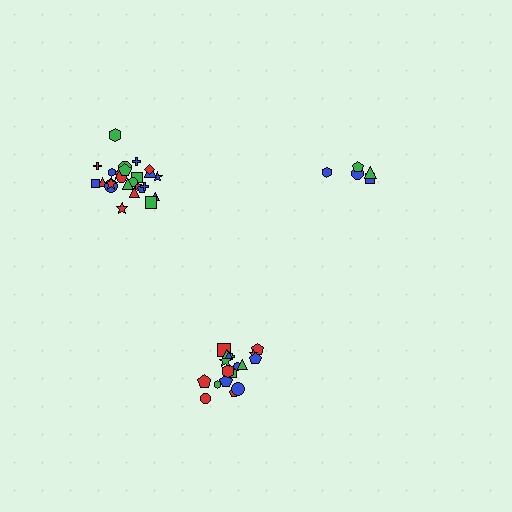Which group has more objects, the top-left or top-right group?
The top-left group.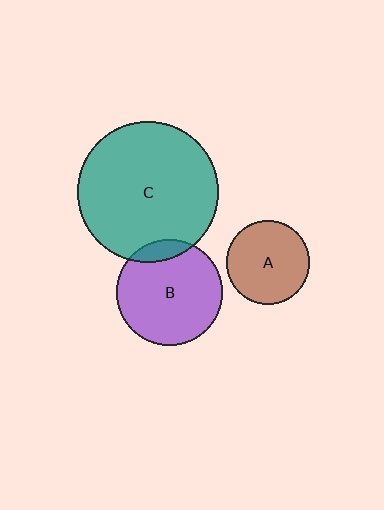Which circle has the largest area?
Circle C (teal).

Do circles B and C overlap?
Yes.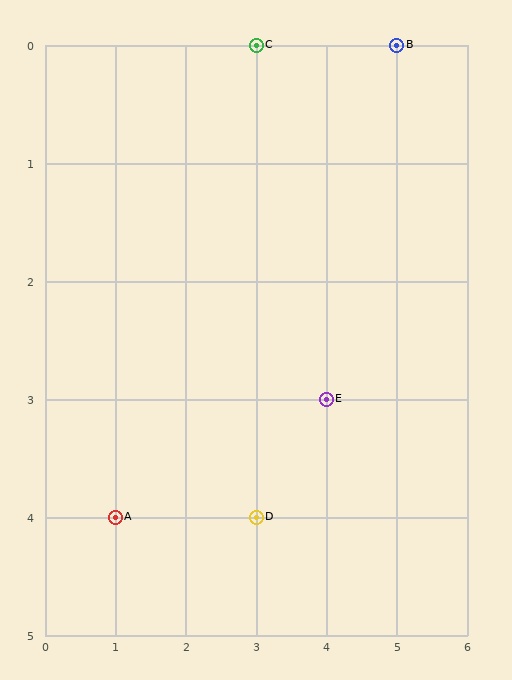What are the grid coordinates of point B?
Point B is at grid coordinates (5, 0).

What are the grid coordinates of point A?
Point A is at grid coordinates (1, 4).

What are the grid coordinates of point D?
Point D is at grid coordinates (3, 4).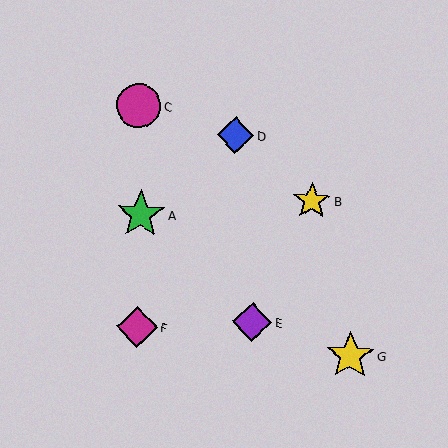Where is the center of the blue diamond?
The center of the blue diamond is at (235, 135).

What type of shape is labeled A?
Shape A is a green star.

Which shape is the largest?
The green star (labeled A) is the largest.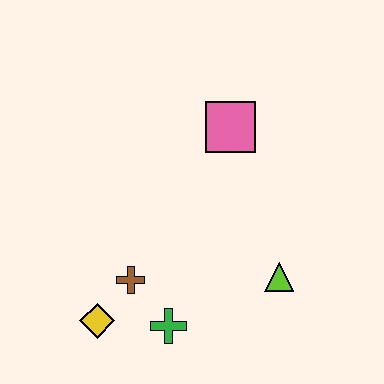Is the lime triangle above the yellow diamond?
Yes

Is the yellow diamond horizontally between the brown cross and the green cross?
No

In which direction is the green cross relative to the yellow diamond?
The green cross is to the right of the yellow diamond.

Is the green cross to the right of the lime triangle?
No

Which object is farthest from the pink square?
The yellow diamond is farthest from the pink square.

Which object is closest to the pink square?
The lime triangle is closest to the pink square.